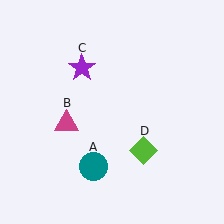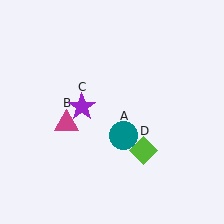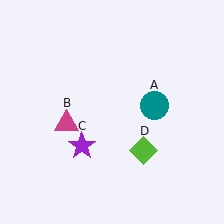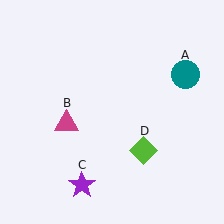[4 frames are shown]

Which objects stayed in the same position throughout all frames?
Magenta triangle (object B) and lime diamond (object D) remained stationary.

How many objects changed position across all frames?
2 objects changed position: teal circle (object A), purple star (object C).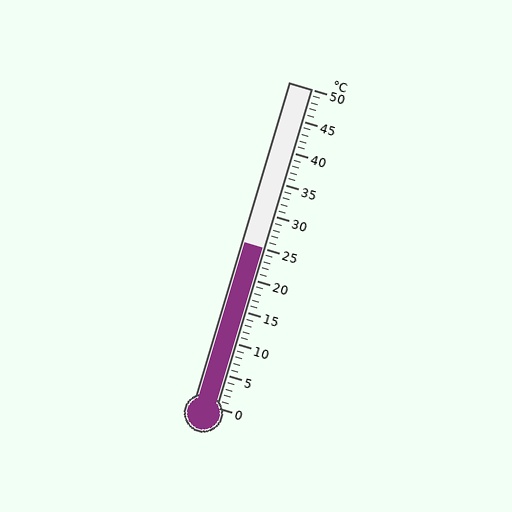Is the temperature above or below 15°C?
The temperature is above 15°C.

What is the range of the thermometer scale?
The thermometer scale ranges from 0°C to 50°C.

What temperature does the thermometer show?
The thermometer shows approximately 25°C.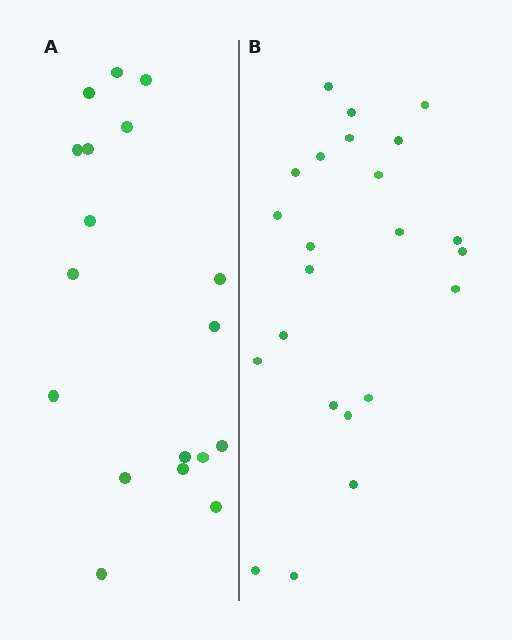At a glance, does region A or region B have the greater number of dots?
Region B (the right region) has more dots.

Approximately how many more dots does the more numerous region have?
Region B has about 5 more dots than region A.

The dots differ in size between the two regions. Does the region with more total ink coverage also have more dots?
No. Region A has more total ink coverage because its dots are larger, but region B actually contains more individual dots. Total area can be misleading — the number of items is what matters here.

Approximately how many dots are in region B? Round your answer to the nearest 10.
About 20 dots. (The exact count is 23, which rounds to 20.)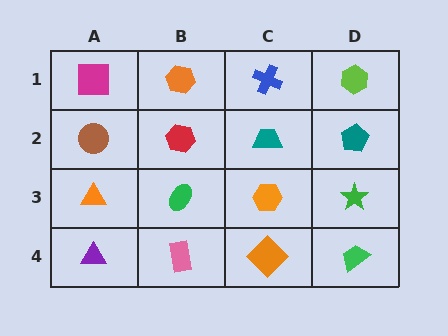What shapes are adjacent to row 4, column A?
An orange triangle (row 3, column A), a pink rectangle (row 4, column B).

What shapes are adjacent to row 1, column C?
A teal trapezoid (row 2, column C), an orange hexagon (row 1, column B), a lime hexagon (row 1, column D).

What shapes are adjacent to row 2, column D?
A lime hexagon (row 1, column D), a green star (row 3, column D), a teal trapezoid (row 2, column C).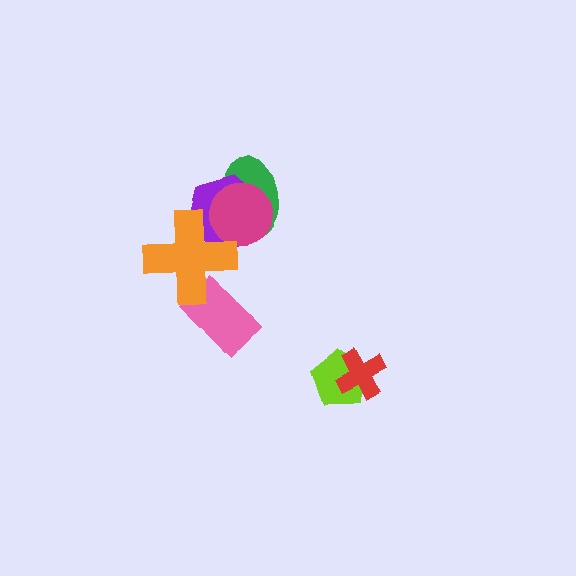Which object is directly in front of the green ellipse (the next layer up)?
The purple hexagon is directly in front of the green ellipse.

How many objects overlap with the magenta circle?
3 objects overlap with the magenta circle.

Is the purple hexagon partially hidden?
Yes, it is partially covered by another shape.